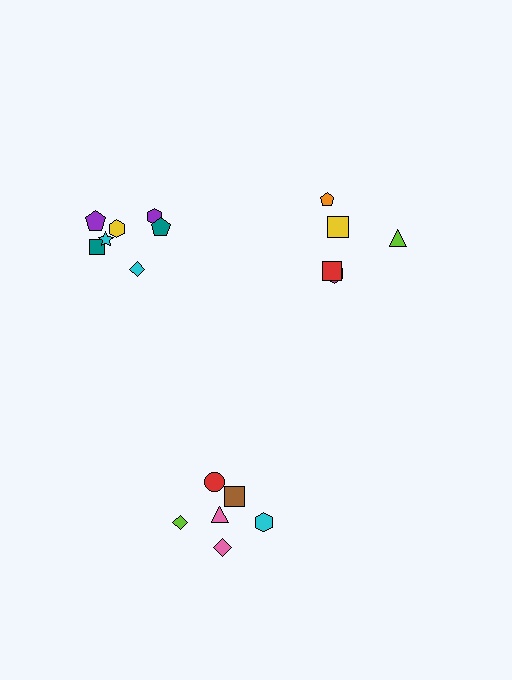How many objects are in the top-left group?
There are 7 objects.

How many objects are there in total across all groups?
There are 18 objects.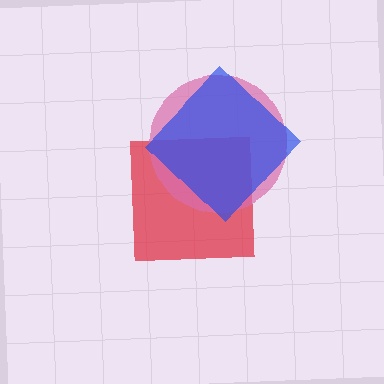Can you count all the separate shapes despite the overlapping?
Yes, there are 3 separate shapes.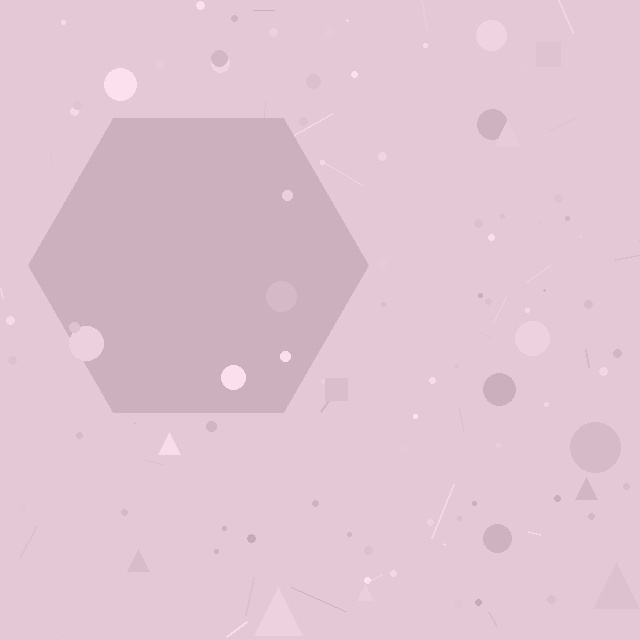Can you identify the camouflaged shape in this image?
The camouflaged shape is a hexagon.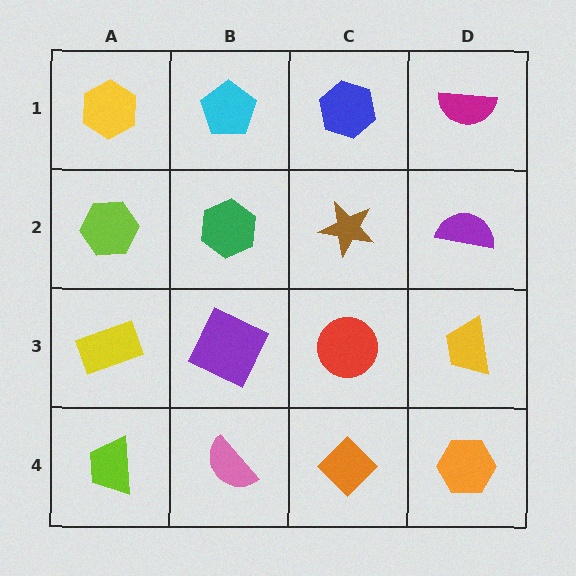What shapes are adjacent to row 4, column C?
A red circle (row 3, column C), a pink semicircle (row 4, column B), an orange hexagon (row 4, column D).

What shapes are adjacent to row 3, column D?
A purple semicircle (row 2, column D), an orange hexagon (row 4, column D), a red circle (row 3, column C).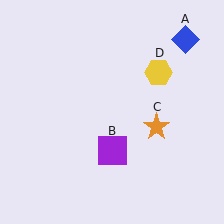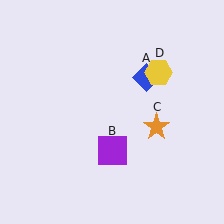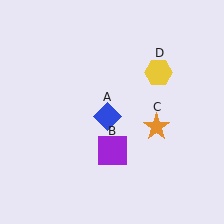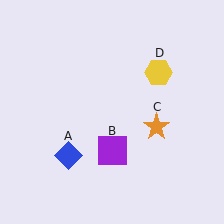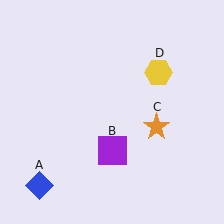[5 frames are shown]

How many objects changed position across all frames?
1 object changed position: blue diamond (object A).